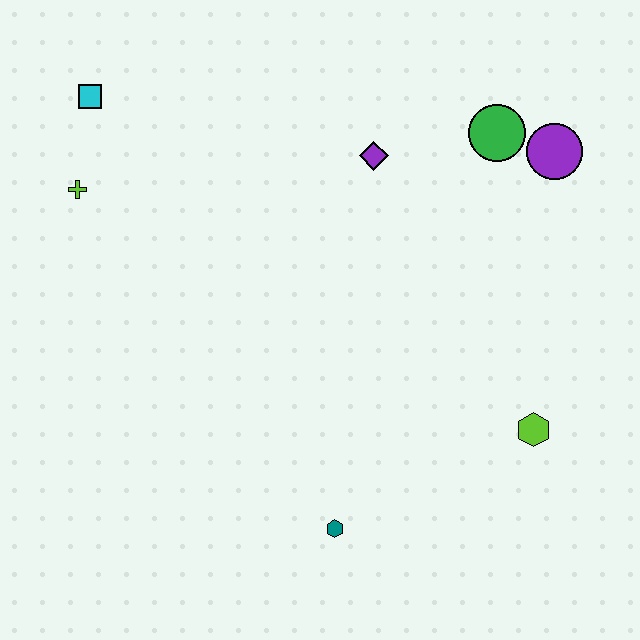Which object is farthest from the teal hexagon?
The cyan square is farthest from the teal hexagon.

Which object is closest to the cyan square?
The lime cross is closest to the cyan square.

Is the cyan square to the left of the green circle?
Yes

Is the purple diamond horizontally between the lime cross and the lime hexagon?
Yes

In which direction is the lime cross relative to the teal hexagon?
The lime cross is above the teal hexagon.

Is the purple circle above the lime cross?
Yes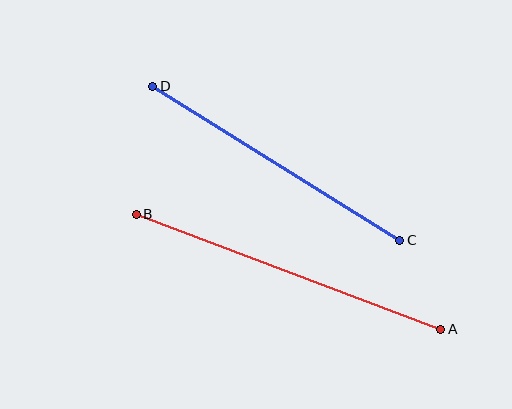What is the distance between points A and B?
The distance is approximately 325 pixels.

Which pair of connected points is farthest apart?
Points A and B are farthest apart.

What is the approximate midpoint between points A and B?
The midpoint is at approximately (289, 272) pixels.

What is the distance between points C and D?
The distance is approximately 291 pixels.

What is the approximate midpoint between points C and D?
The midpoint is at approximately (276, 163) pixels.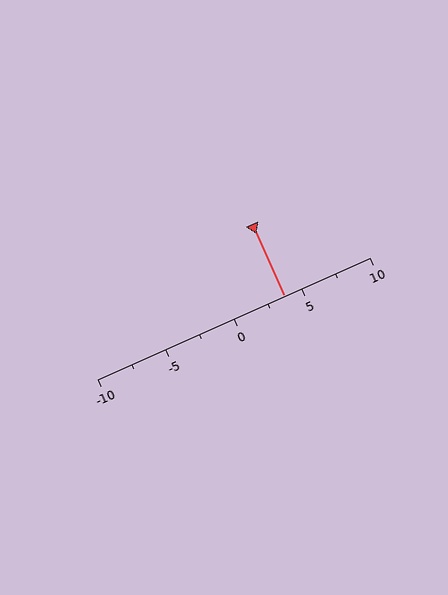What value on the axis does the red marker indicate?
The marker indicates approximately 3.8.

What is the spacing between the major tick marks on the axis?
The major ticks are spaced 5 apart.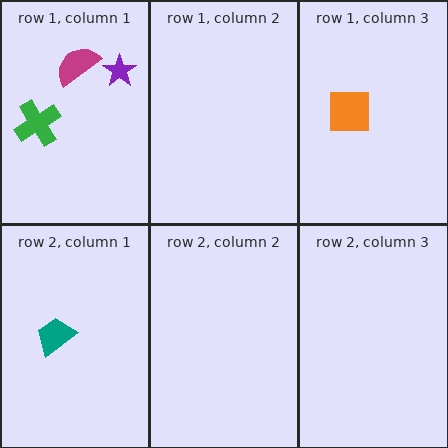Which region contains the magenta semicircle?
The row 1, column 1 region.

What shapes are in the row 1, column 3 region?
The orange square.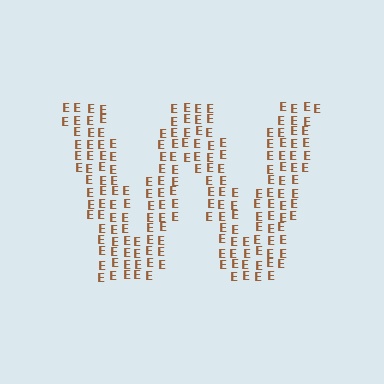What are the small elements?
The small elements are letter E's.